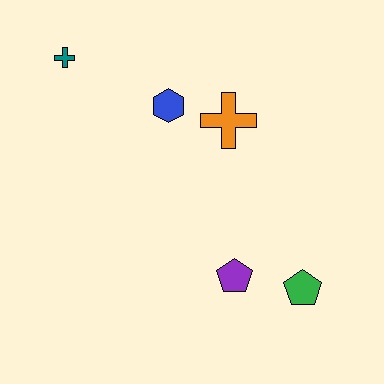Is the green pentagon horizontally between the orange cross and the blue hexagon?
No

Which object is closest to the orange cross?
The blue hexagon is closest to the orange cross.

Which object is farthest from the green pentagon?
The teal cross is farthest from the green pentagon.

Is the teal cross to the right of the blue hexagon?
No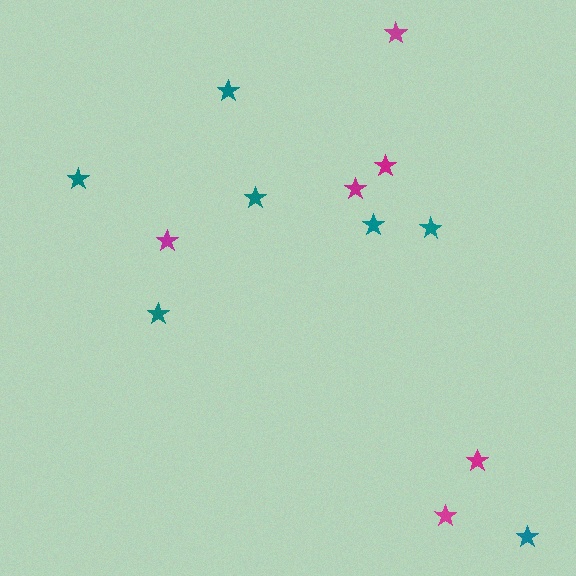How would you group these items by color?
There are 2 groups: one group of magenta stars (6) and one group of teal stars (7).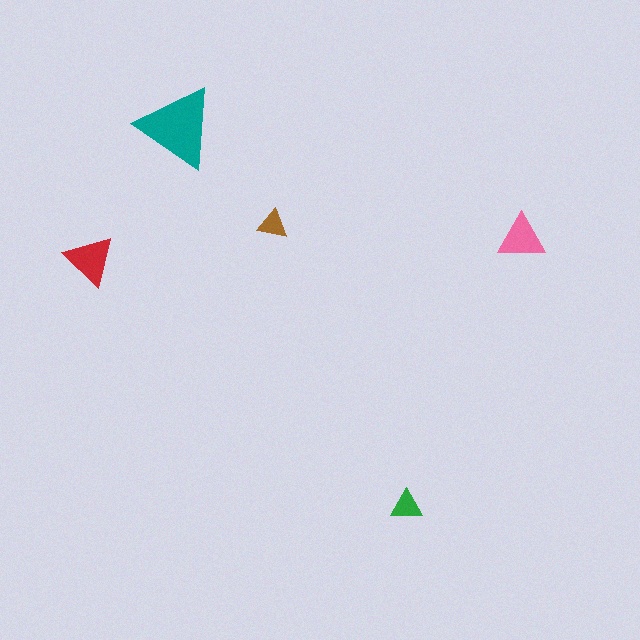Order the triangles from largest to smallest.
the teal one, the red one, the pink one, the green one, the brown one.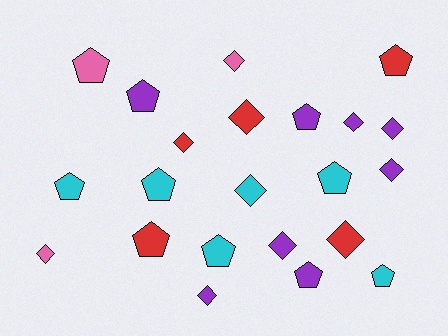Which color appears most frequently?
Purple, with 8 objects.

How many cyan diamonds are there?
There is 1 cyan diamond.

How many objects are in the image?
There are 22 objects.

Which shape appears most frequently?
Diamond, with 11 objects.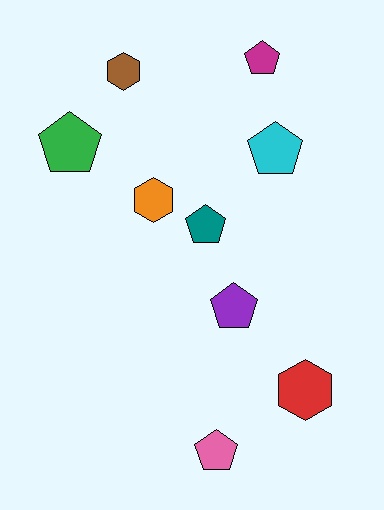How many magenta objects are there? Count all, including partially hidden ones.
There is 1 magenta object.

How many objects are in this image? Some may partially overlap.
There are 9 objects.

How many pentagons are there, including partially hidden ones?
There are 6 pentagons.